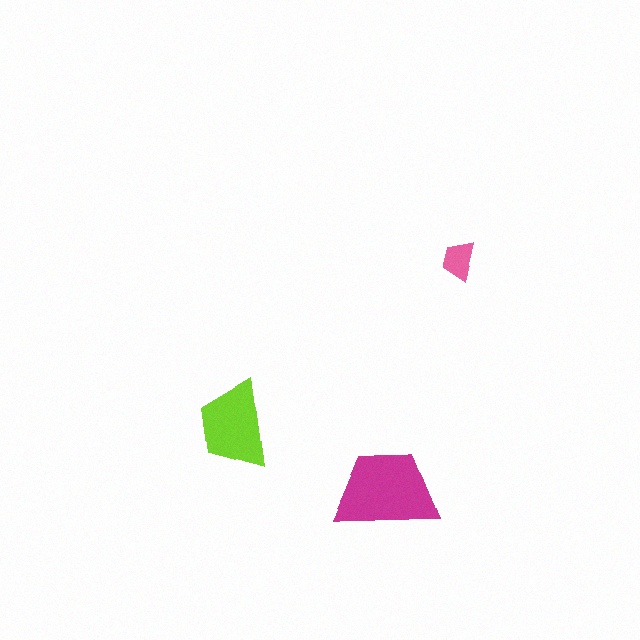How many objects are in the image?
There are 3 objects in the image.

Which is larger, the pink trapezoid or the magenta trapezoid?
The magenta one.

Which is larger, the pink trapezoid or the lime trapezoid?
The lime one.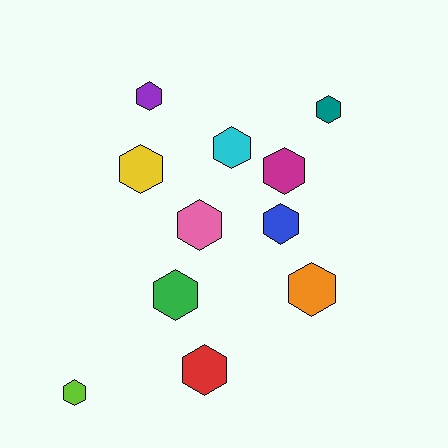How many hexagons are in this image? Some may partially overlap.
There are 11 hexagons.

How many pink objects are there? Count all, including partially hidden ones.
There is 1 pink object.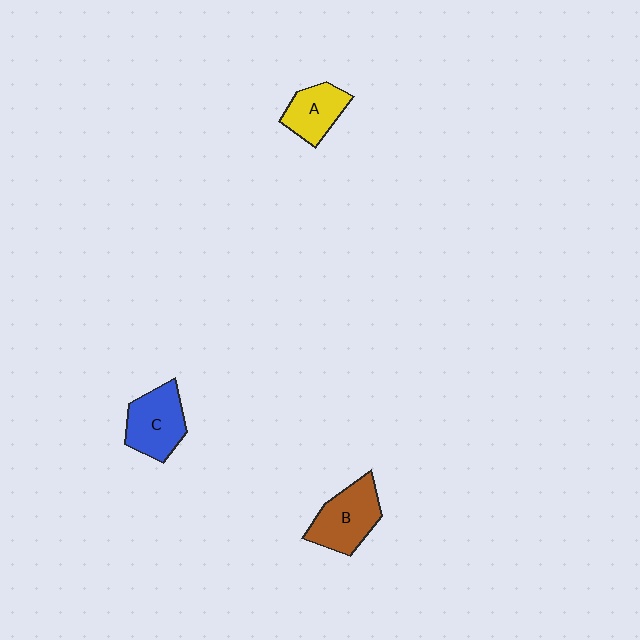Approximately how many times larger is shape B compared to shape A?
Approximately 1.4 times.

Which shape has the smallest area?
Shape A (yellow).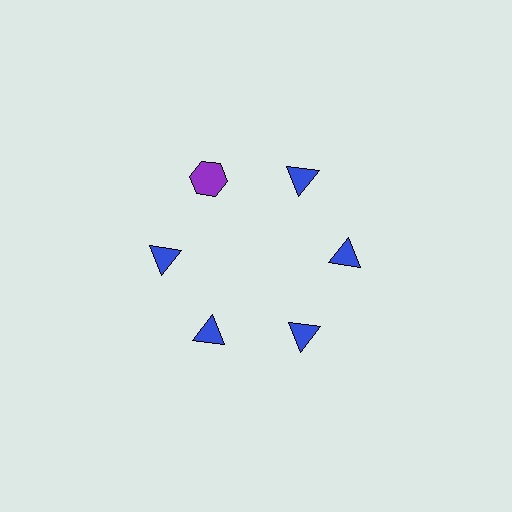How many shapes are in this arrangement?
There are 6 shapes arranged in a ring pattern.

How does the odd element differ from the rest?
It differs in both color (purple instead of blue) and shape (hexagon instead of triangle).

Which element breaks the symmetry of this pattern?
The purple hexagon at roughly the 11 o'clock position breaks the symmetry. All other shapes are blue triangles.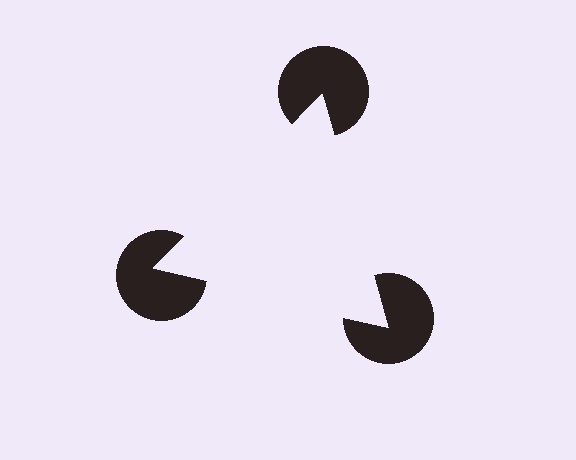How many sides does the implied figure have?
3 sides.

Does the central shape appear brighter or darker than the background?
It typically appears slightly brighter than the background, even though no actual brightness change is drawn.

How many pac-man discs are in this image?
There are 3 — one at each vertex of the illusory triangle.